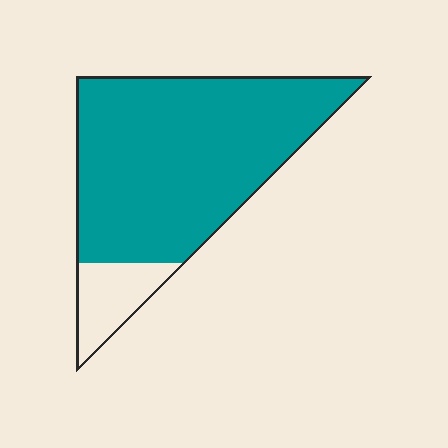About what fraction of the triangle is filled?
About seven eighths (7/8).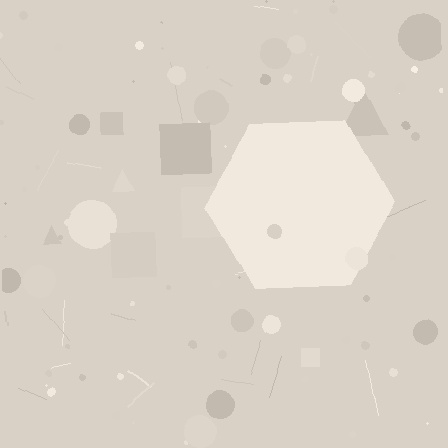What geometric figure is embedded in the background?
A hexagon is embedded in the background.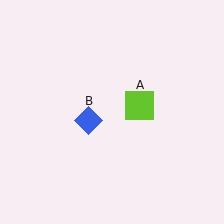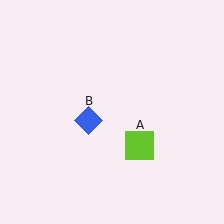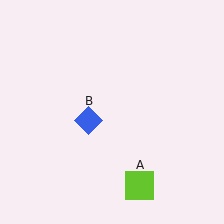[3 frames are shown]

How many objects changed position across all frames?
1 object changed position: lime square (object A).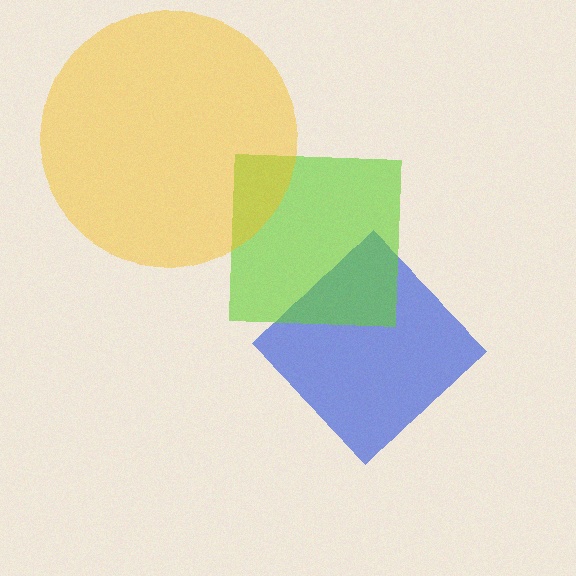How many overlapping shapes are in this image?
There are 3 overlapping shapes in the image.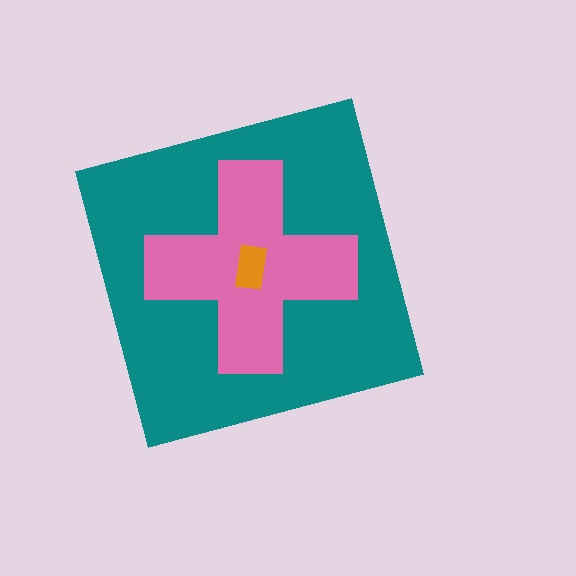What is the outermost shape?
The teal square.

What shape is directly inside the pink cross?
The orange rectangle.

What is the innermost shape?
The orange rectangle.